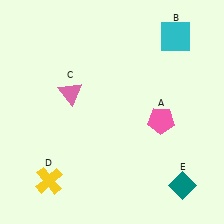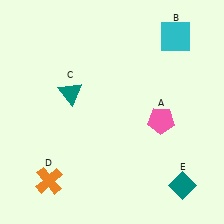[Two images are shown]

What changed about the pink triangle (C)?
In Image 1, C is pink. In Image 2, it changed to teal.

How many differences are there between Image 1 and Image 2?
There are 2 differences between the two images.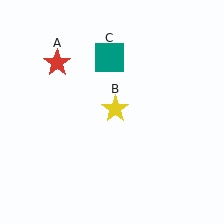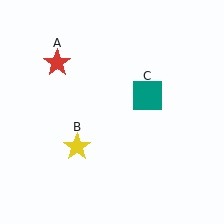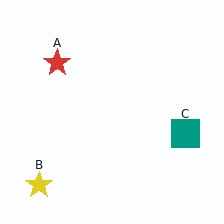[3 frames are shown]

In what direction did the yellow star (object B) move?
The yellow star (object B) moved down and to the left.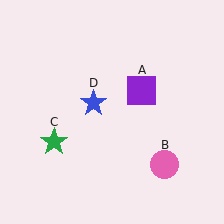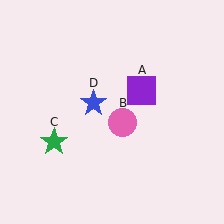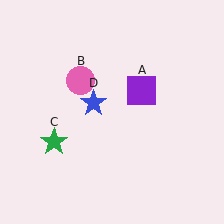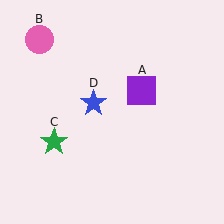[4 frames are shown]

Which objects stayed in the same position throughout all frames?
Purple square (object A) and green star (object C) and blue star (object D) remained stationary.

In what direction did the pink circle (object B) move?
The pink circle (object B) moved up and to the left.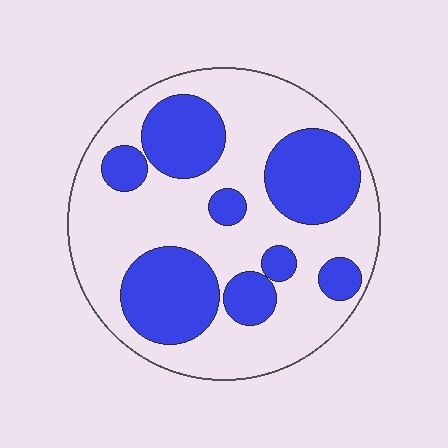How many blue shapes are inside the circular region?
8.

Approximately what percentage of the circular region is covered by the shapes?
Approximately 35%.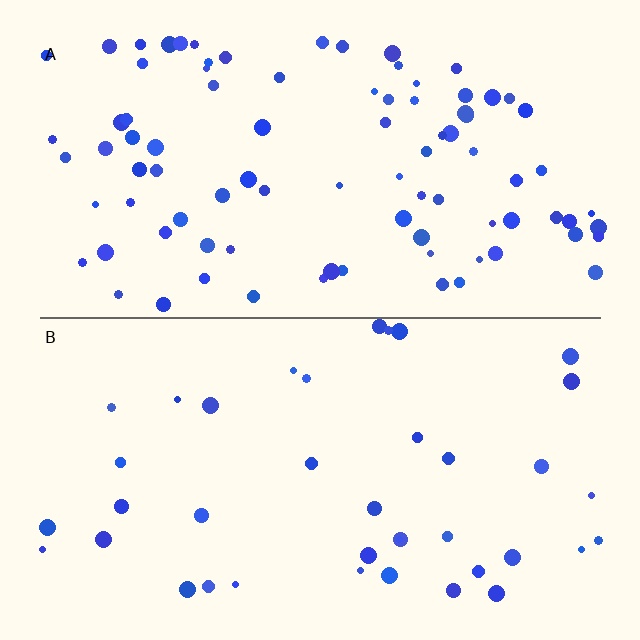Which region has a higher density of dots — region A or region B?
A (the top).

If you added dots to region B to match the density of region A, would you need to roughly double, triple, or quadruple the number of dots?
Approximately double.